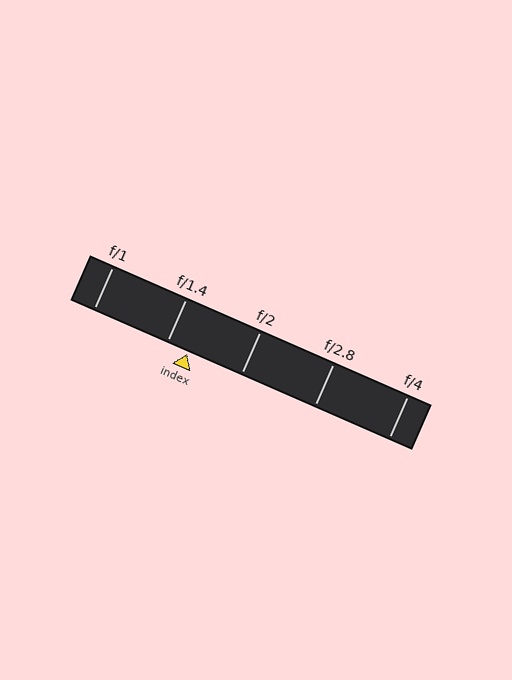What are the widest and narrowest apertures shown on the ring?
The widest aperture shown is f/1 and the narrowest is f/4.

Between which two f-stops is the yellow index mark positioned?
The index mark is between f/1.4 and f/2.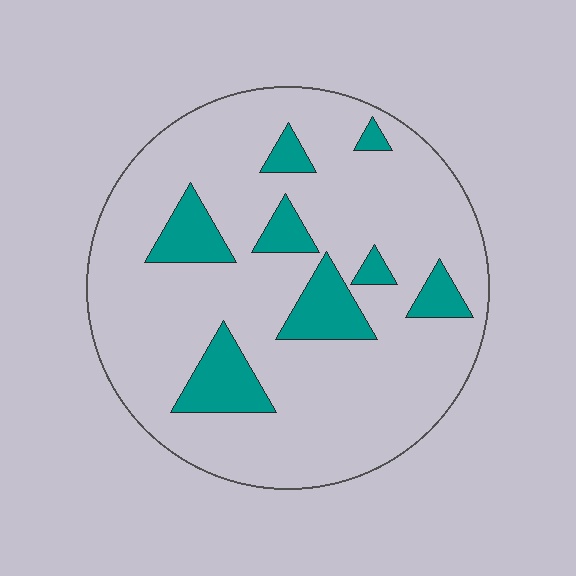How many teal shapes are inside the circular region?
8.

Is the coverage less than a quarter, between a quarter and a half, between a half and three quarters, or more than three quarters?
Less than a quarter.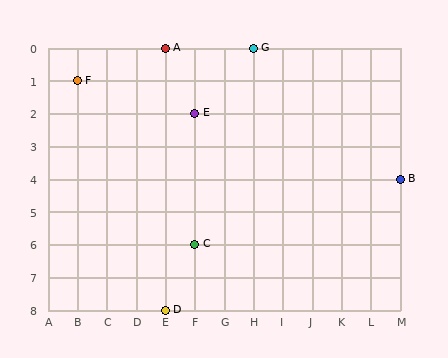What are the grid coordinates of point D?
Point D is at grid coordinates (E, 8).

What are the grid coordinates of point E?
Point E is at grid coordinates (F, 2).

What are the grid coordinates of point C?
Point C is at grid coordinates (F, 6).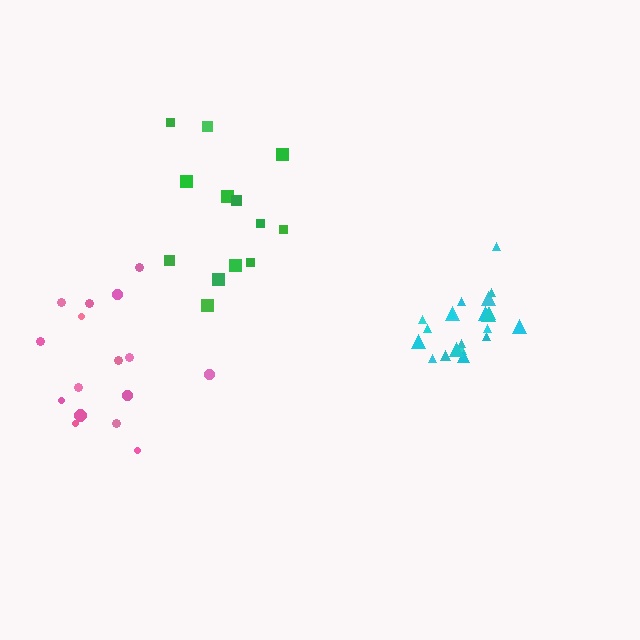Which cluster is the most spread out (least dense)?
Pink.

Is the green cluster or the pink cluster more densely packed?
Green.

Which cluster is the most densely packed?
Cyan.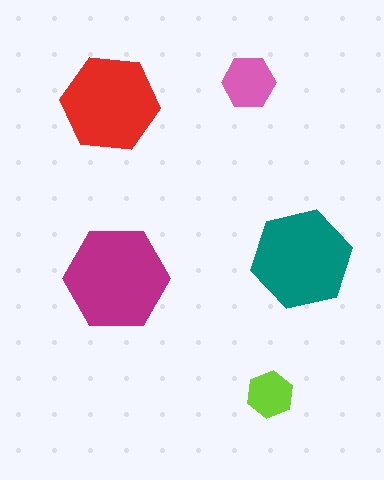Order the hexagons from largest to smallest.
the magenta one, the teal one, the red one, the pink one, the lime one.